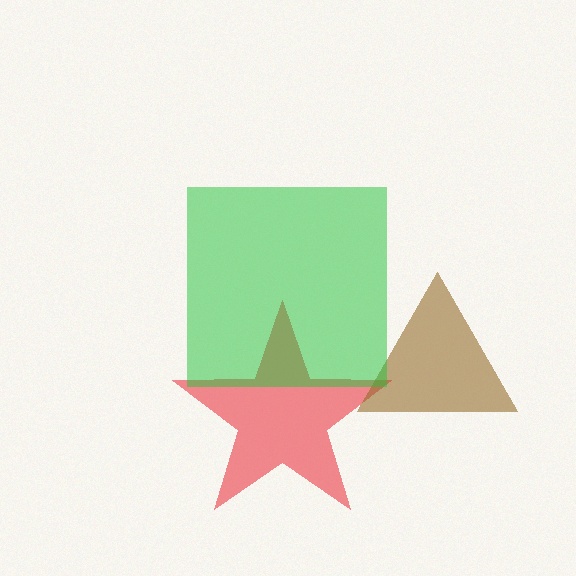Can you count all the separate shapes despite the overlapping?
Yes, there are 3 separate shapes.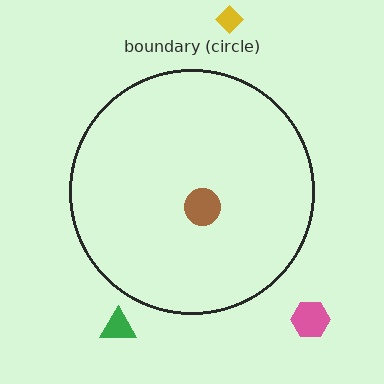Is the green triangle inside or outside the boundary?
Outside.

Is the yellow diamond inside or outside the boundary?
Outside.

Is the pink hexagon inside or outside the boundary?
Outside.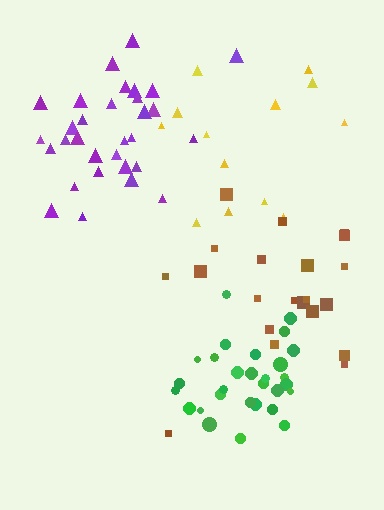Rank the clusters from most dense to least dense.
green, purple, brown, yellow.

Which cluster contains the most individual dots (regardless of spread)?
Purple (31).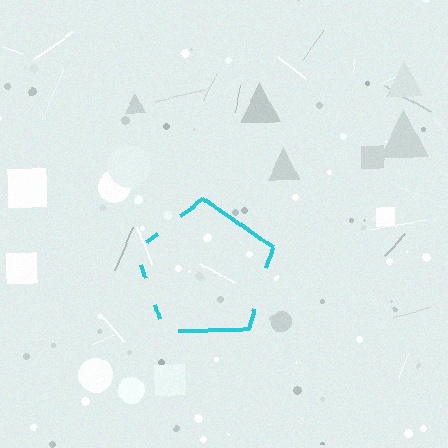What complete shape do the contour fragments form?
The contour fragments form a pentagon.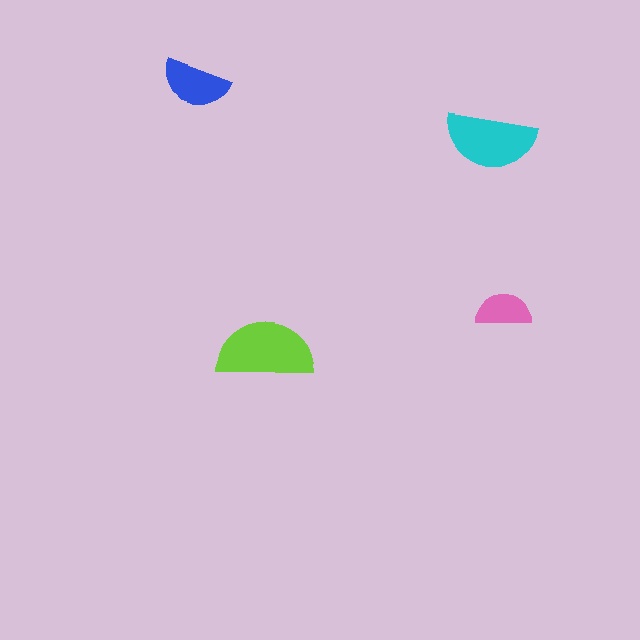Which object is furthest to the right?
The pink semicircle is rightmost.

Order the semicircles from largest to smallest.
the lime one, the cyan one, the blue one, the pink one.